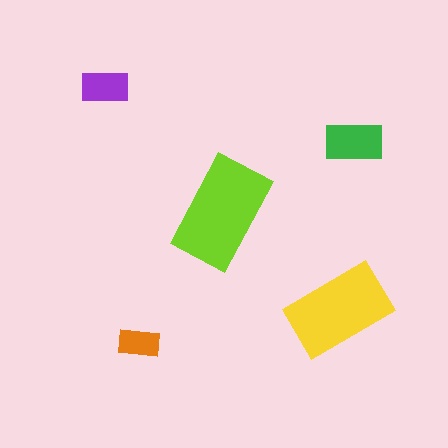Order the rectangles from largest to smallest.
the lime one, the yellow one, the green one, the purple one, the orange one.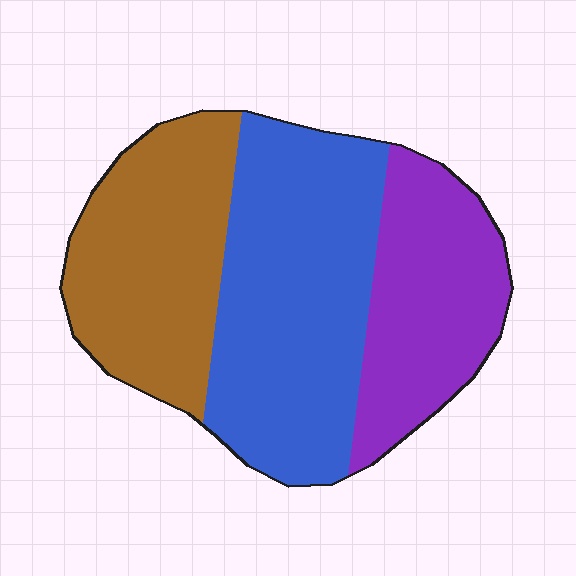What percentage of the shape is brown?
Brown takes up between a quarter and a half of the shape.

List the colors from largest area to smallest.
From largest to smallest: blue, brown, purple.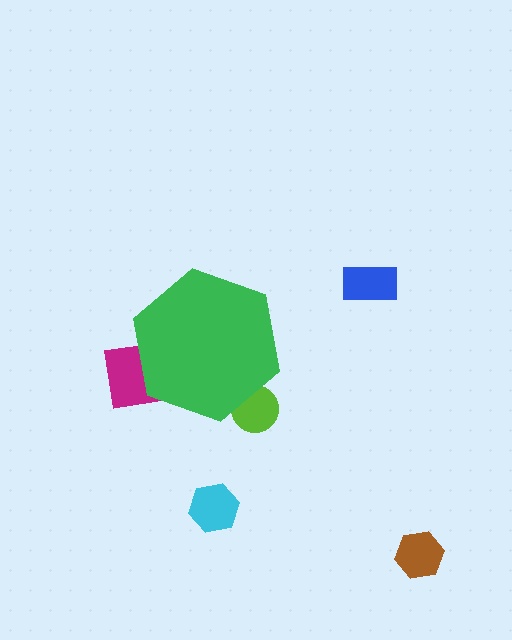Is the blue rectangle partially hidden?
No, the blue rectangle is fully visible.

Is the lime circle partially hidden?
Yes, the lime circle is partially hidden behind the green hexagon.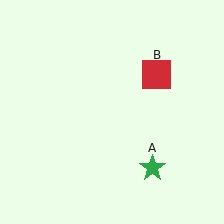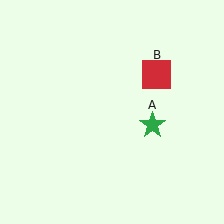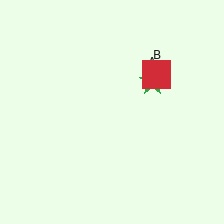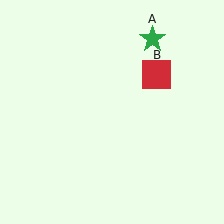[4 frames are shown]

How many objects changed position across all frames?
1 object changed position: green star (object A).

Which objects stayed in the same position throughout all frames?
Red square (object B) remained stationary.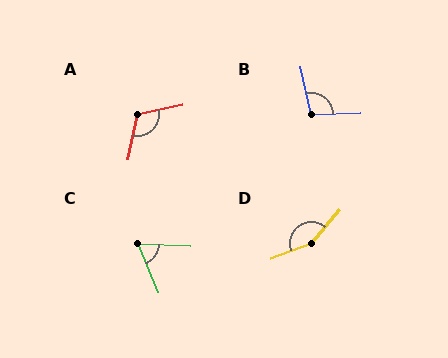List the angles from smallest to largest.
C (65°), B (99°), A (115°), D (150°).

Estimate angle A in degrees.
Approximately 115 degrees.